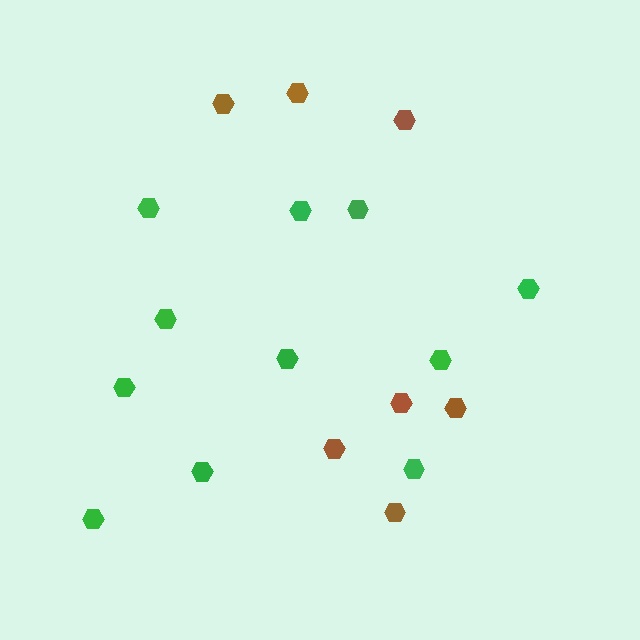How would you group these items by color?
There are 2 groups: one group of green hexagons (11) and one group of brown hexagons (7).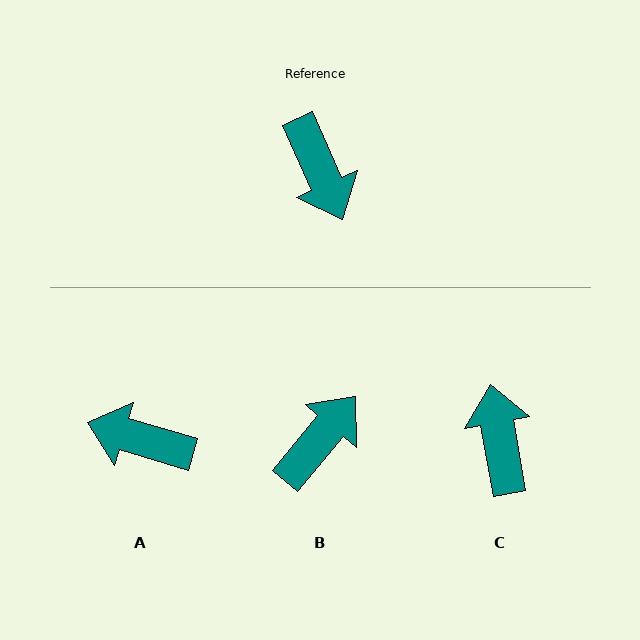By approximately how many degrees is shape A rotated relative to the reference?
Approximately 131 degrees clockwise.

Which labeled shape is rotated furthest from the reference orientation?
C, about 166 degrees away.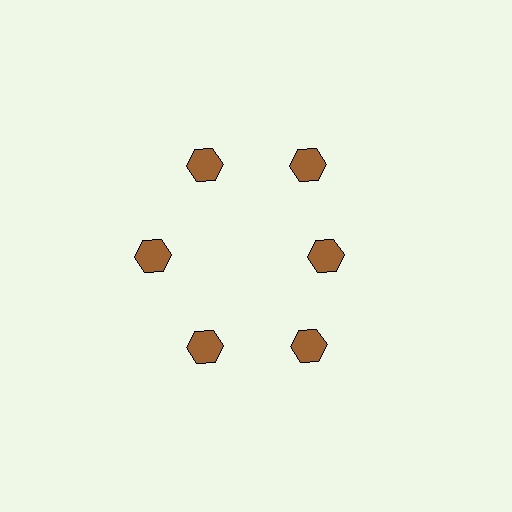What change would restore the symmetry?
The symmetry would be restored by moving it outward, back onto the ring so that all 6 hexagons sit at equal angles and equal distance from the center.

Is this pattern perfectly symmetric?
No. The 6 brown hexagons are arranged in a ring, but one element near the 3 o'clock position is pulled inward toward the center, breaking the 6-fold rotational symmetry.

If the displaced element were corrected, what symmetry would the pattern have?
It would have 6-fold rotational symmetry — the pattern would map onto itself every 60 degrees.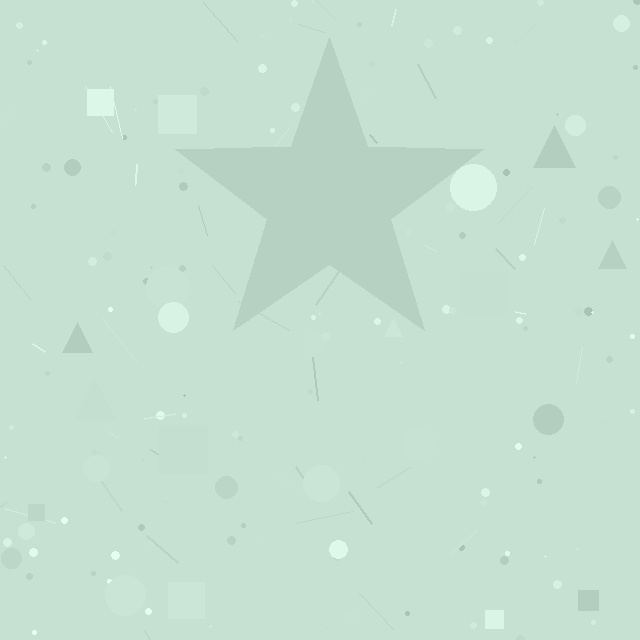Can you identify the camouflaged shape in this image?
The camouflaged shape is a star.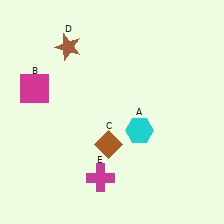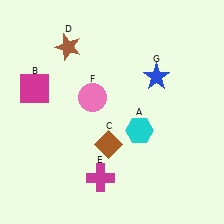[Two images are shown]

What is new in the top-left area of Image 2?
A pink circle (F) was added in the top-left area of Image 2.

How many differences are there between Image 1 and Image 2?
There are 2 differences between the two images.